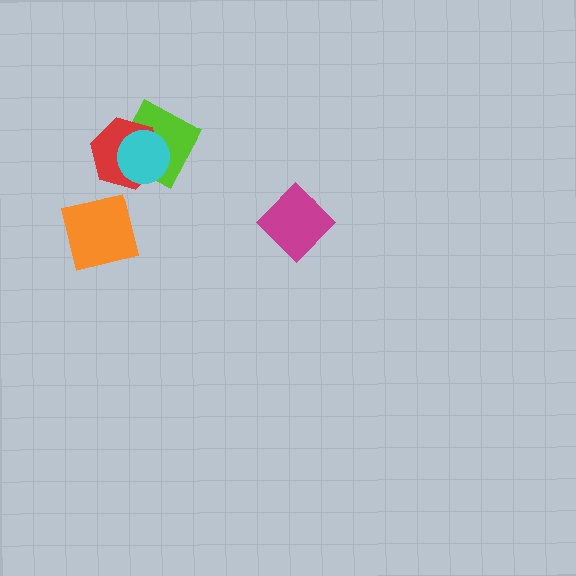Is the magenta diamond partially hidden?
No, no other shape covers it.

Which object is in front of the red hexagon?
The cyan circle is in front of the red hexagon.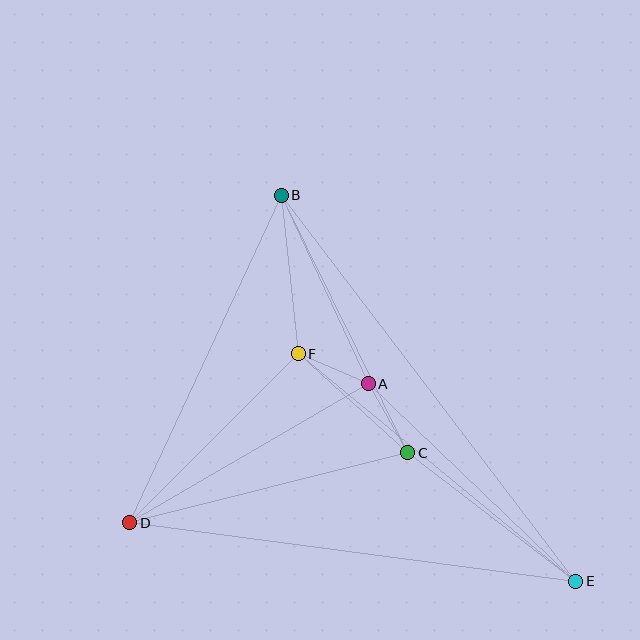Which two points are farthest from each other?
Points B and E are farthest from each other.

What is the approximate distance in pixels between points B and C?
The distance between B and C is approximately 287 pixels.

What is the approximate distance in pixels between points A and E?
The distance between A and E is approximately 286 pixels.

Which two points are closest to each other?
Points A and F are closest to each other.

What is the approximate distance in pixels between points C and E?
The distance between C and E is approximately 212 pixels.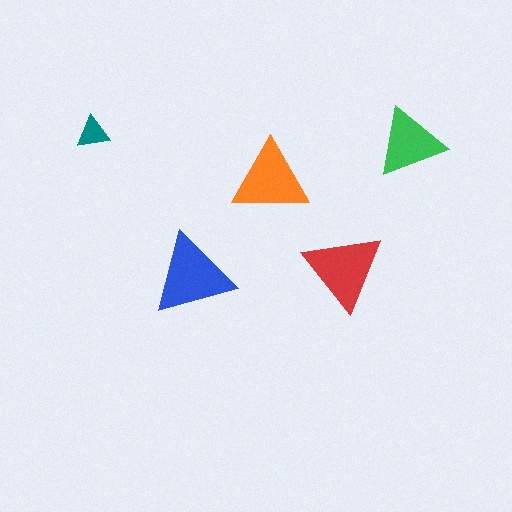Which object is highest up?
The teal triangle is topmost.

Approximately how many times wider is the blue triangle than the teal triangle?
About 2.5 times wider.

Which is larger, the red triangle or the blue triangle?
The blue one.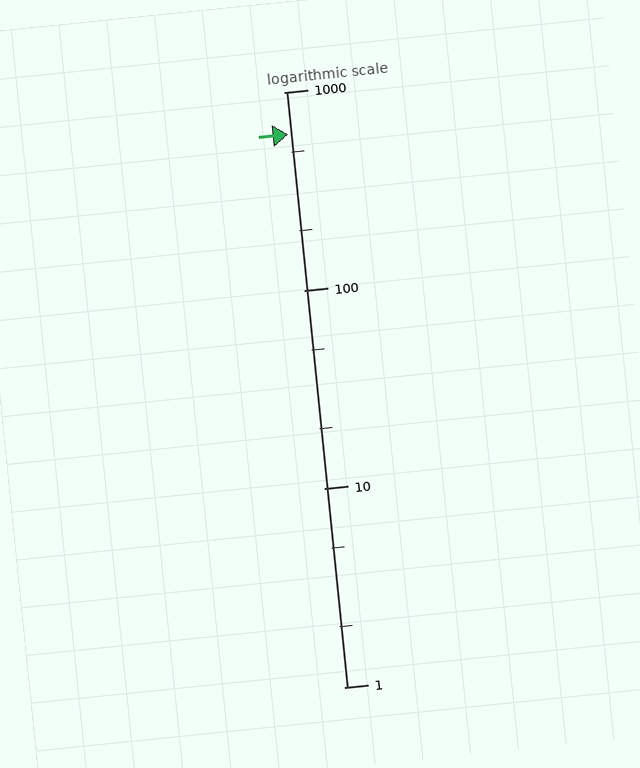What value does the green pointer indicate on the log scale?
The pointer indicates approximately 610.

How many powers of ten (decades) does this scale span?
The scale spans 3 decades, from 1 to 1000.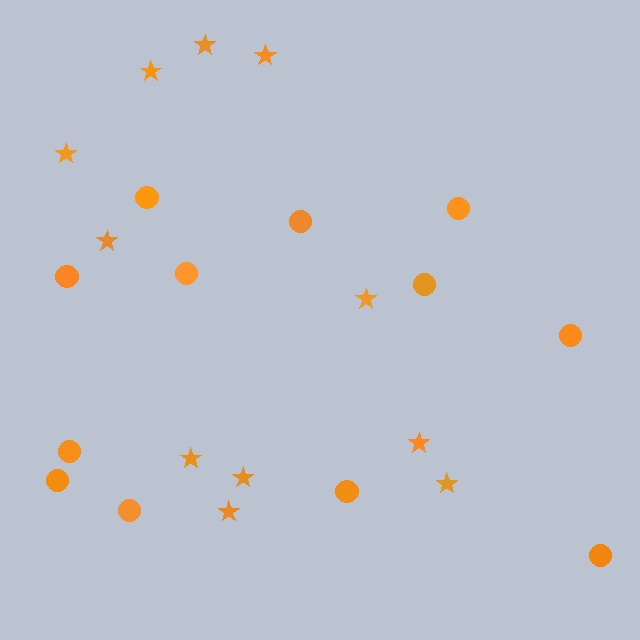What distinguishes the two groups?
There are 2 groups: one group of circles (12) and one group of stars (11).